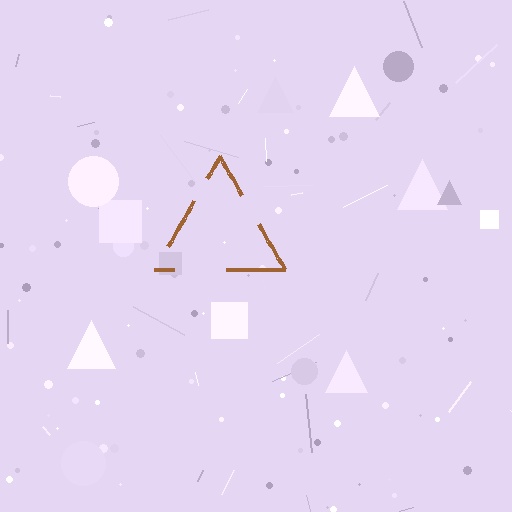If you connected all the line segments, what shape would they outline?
They would outline a triangle.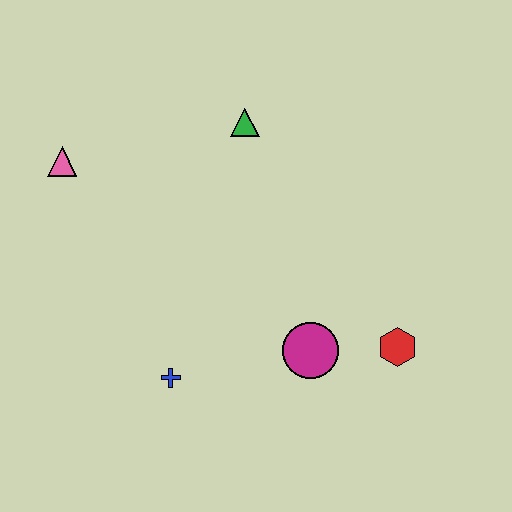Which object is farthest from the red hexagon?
The pink triangle is farthest from the red hexagon.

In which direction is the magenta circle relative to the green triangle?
The magenta circle is below the green triangle.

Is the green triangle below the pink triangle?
No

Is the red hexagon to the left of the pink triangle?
No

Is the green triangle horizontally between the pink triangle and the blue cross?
No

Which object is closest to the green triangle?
The pink triangle is closest to the green triangle.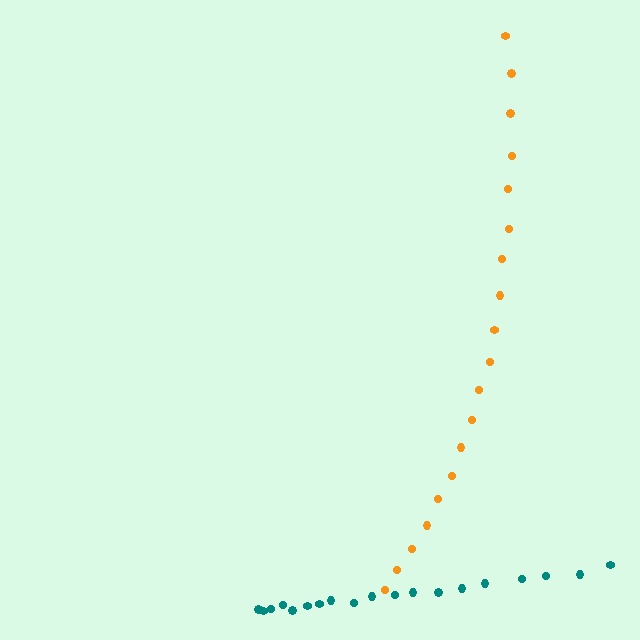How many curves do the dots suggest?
There are 2 distinct paths.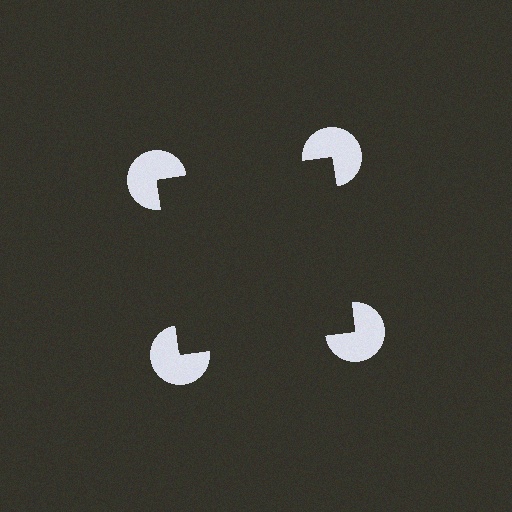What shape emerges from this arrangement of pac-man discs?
An illusory square — its edges are inferred from the aligned wedge cuts in the pac-man discs, not physically drawn.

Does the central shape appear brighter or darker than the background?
It typically appears slightly darker than the background, even though no actual brightness change is drawn.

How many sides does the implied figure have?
4 sides.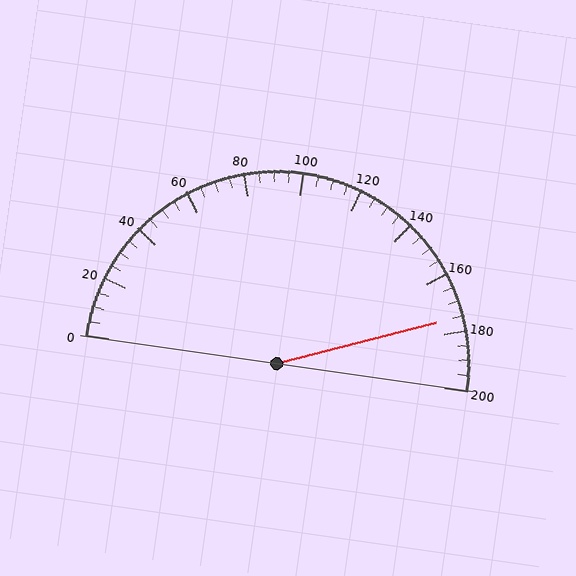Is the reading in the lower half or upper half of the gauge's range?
The reading is in the upper half of the range (0 to 200).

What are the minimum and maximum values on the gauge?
The gauge ranges from 0 to 200.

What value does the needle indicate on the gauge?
The needle indicates approximately 175.